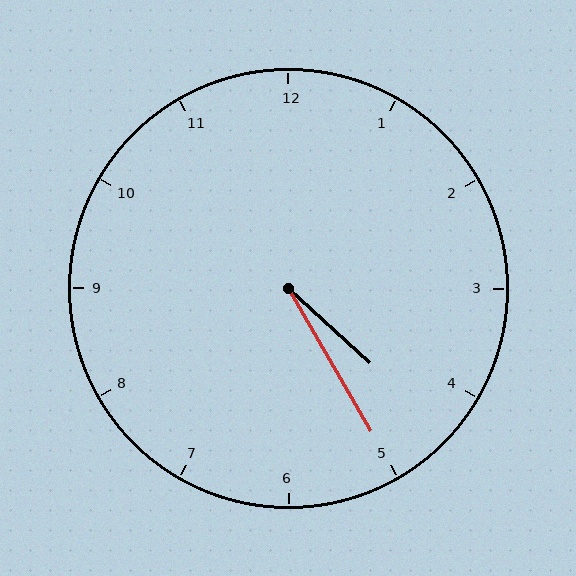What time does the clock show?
4:25.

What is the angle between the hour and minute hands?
Approximately 18 degrees.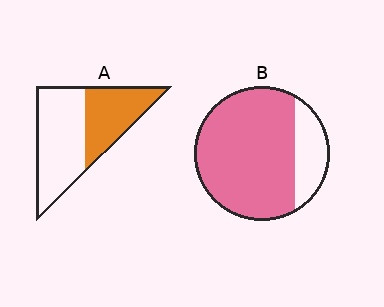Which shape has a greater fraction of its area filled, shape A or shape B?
Shape B.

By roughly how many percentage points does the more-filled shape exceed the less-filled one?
By roughly 40 percentage points (B over A).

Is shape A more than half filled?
No.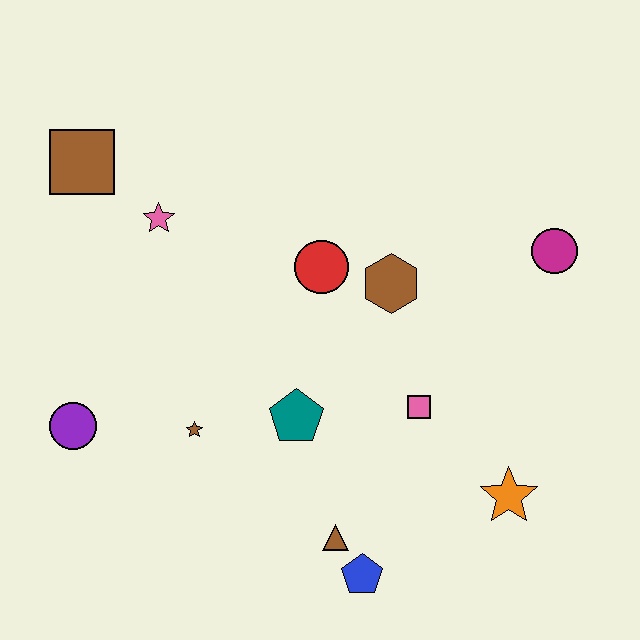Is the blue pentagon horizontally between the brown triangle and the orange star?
Yes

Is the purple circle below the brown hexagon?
Yes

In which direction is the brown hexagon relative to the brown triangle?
The brown hexagon is above the brown triangle.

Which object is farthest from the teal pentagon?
The brown square is farthest from the teal pentagon.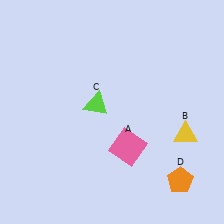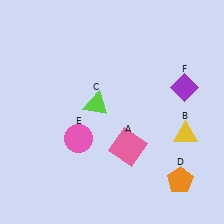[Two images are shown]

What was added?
A pink circle (E), a purple diamond (F) were added in Image 2.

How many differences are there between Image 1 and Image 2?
There are 2 differences between the two images.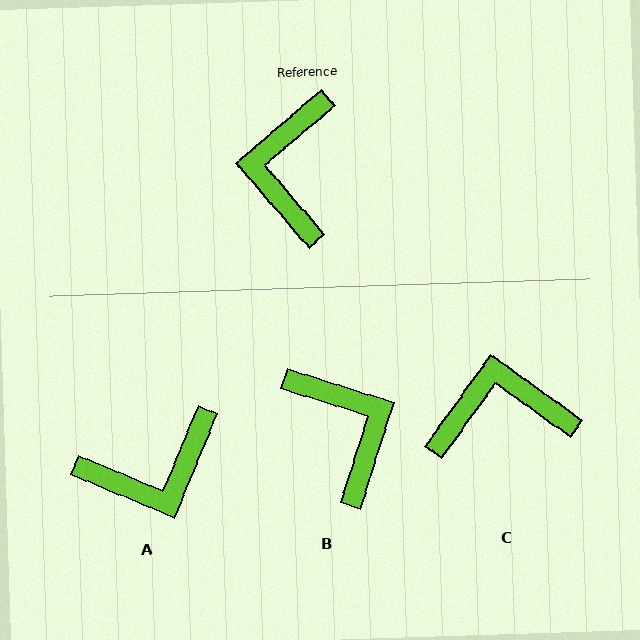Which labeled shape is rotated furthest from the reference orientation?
B, about 148 degrees away.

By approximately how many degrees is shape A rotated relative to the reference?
Approximately 117 degrees counter-clockwise.